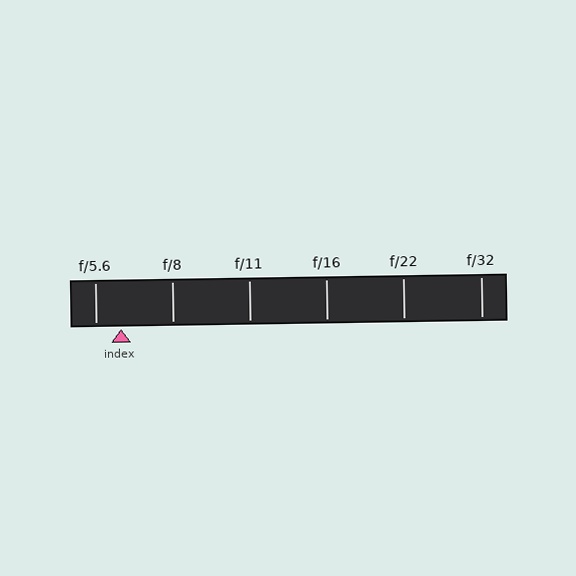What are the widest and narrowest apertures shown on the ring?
The widest aperture shown is f/5.6 and the narrowest is f/32.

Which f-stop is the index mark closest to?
The index mark is closest to f/5.6.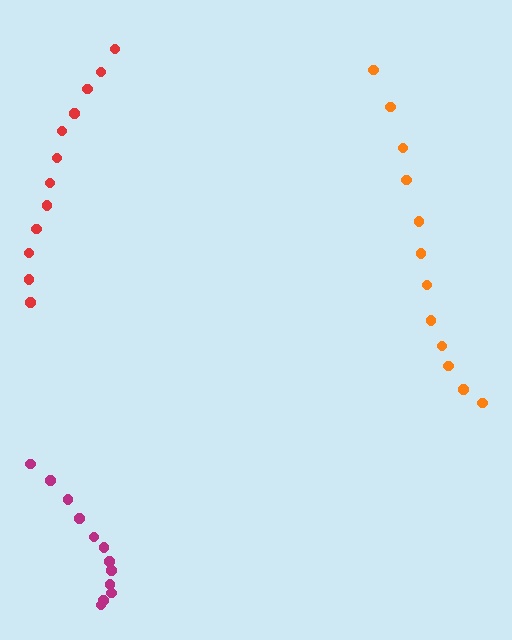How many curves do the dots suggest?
There are 3 distinct paths.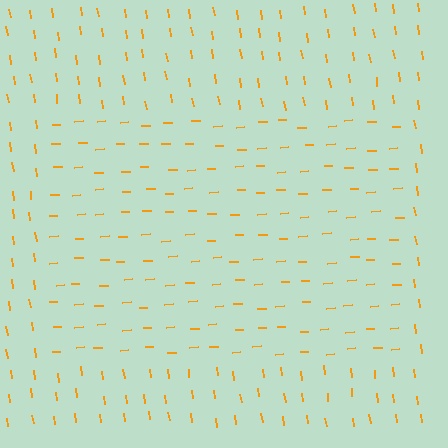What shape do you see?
I see a rectangle.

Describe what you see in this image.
The image is filled with small orange line segments. A rectangle region in the image has lines oriented differently from the surrounding lines, creating a visible texture boundary.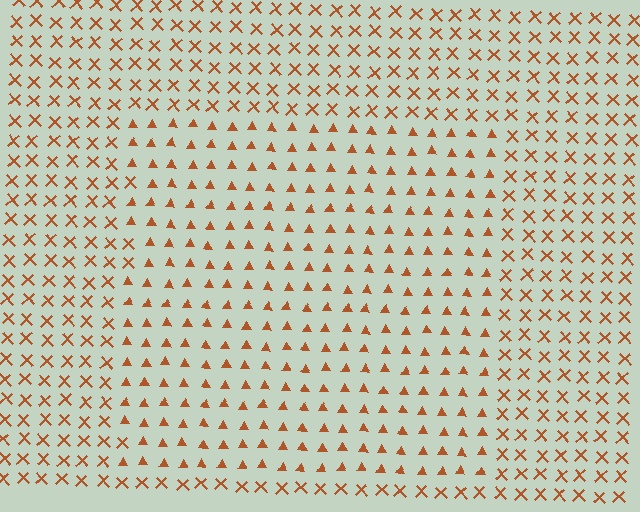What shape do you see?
I see a rectangle.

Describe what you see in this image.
The image is filled with small brown elements arranged in a uniform grid. A rectangle-shaped region contains triangles, while the surrounding area contains X marks. The boundary is defined purely by the change in element shape.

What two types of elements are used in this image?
The image uses triangles inside the rectangle region and X marks outside it.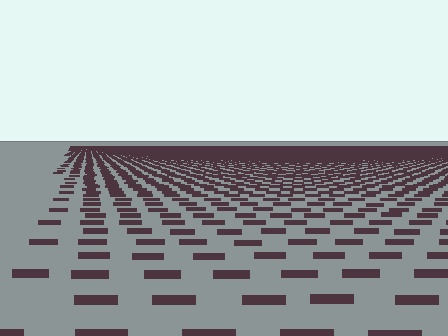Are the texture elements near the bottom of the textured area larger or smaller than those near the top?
Larger. Near the bottom, elements are closer to the viewer and appear at a bigger on-screen size.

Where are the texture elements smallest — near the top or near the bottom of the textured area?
Near the top.